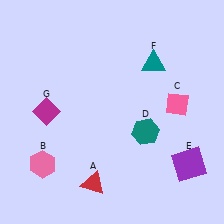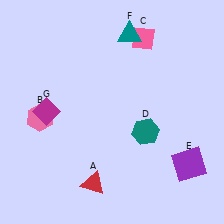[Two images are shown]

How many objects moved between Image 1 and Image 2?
3 objects moved between the two images.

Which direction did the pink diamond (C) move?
The pink diamond (C) moved up.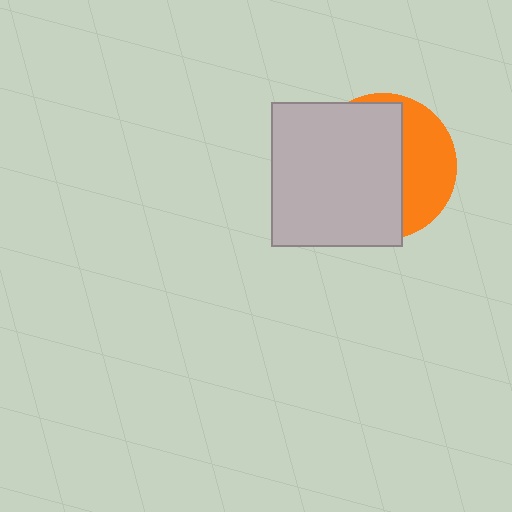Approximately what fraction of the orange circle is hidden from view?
Roughly 65% of the orange circle is hidden behind the light gray rectangle.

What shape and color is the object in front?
The object in front is a light gray rectangle.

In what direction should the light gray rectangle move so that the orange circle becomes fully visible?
The light gray rectangle should move left. That is the shortest direction to clear the overlap and leave the orange circle fully visible.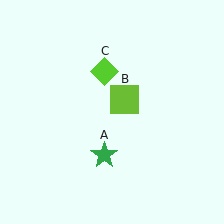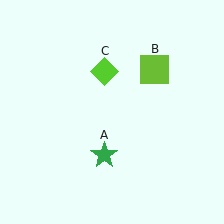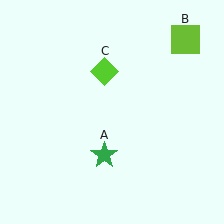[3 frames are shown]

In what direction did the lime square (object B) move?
The lime square (object B) moved up and to the right.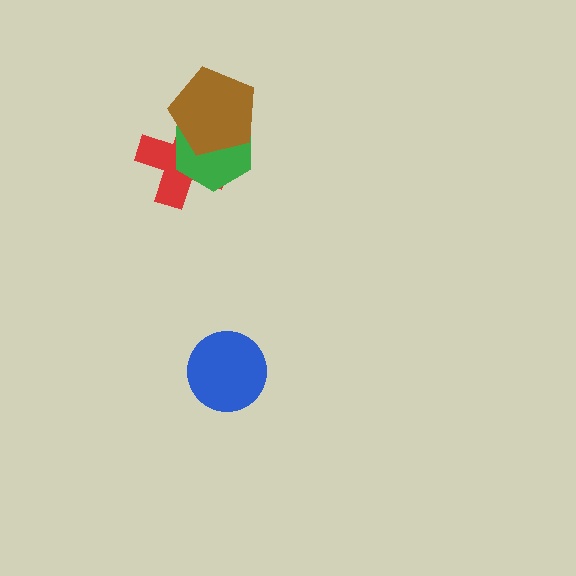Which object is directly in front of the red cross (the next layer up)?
The green hexagon is directly in front of the red cross.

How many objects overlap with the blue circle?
0 objects overlap with the blue circle.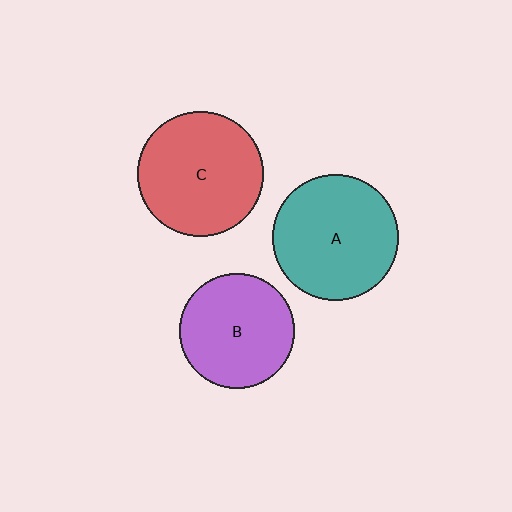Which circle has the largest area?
Circle A (teal).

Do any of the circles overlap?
No, none of the circles overlap.